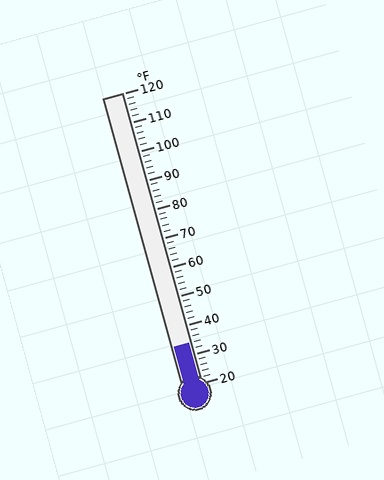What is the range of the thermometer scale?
The thermometer scale ranges from 20°F to 120°F.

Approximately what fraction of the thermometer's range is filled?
The thermometer is filled to approximately 15% of its range.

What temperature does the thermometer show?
The thermometer shows approximately 34°F.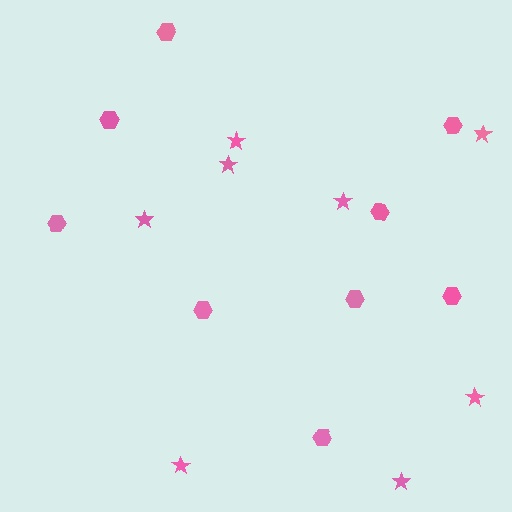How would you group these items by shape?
There are 2 groups: one group of hexagons (9) and one group of stars (8).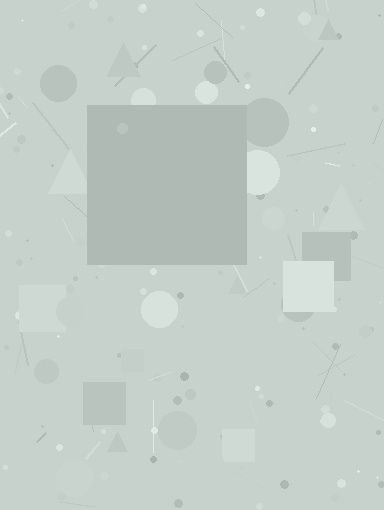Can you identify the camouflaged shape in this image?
The camouflaged shape is a square.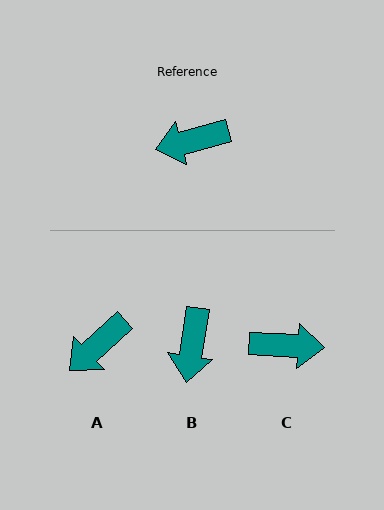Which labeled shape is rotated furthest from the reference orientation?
C, about 162 degrees away.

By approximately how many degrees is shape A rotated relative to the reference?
Approximately 27 degrees counter-clockwise.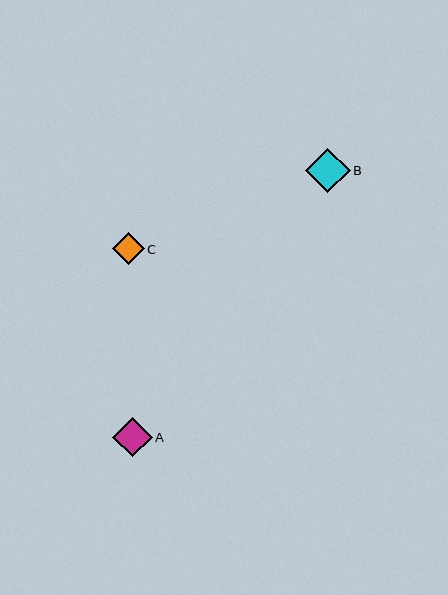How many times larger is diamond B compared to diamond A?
Diamond B is approximately 1.1 times the size of diamond A.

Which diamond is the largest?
Diamond B is the largest with a size of approximately 45 pixels.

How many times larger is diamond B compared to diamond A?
Diamond B is approximately 1.1 times the size of diamond A.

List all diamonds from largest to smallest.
From largest to smallest: B, A, C.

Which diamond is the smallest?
Diamond C is the smallest with a size of approximately 32 pixels.